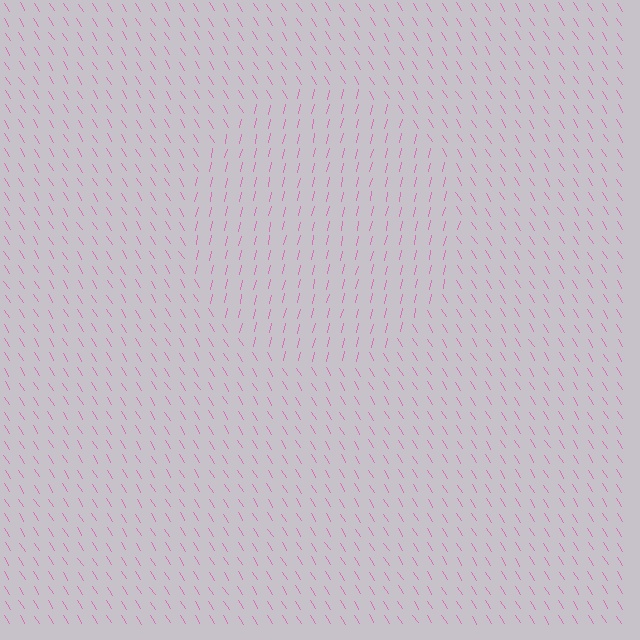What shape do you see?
I see a circle.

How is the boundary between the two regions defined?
The boundary is defined purely by a change in line orientation (approximately 45 degrees difference). All lines are the same color and thickness.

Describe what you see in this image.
The image is filled with small pink line segments. A circle region in the image has lines oriented differently from the surrounding lines, creating a visible texture boundary.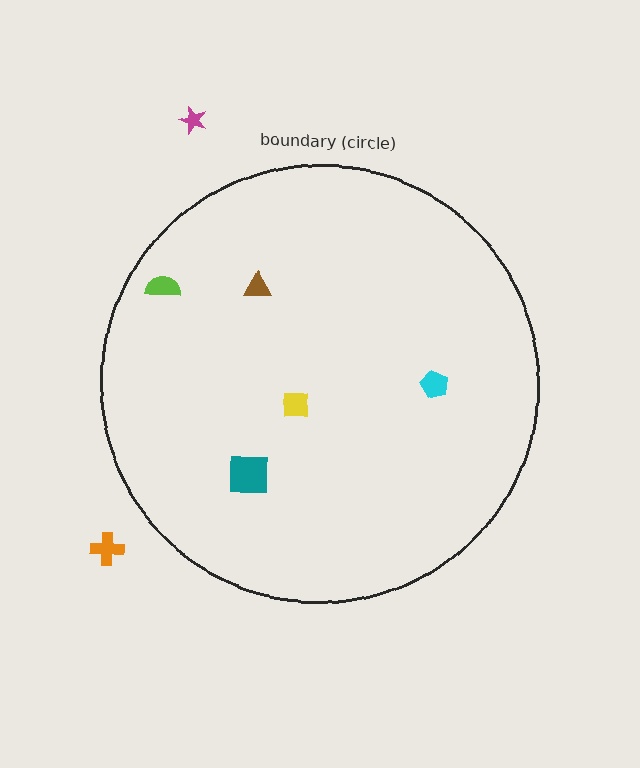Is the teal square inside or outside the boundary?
Inside.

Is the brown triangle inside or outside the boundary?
Inside.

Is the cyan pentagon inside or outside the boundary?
Inside.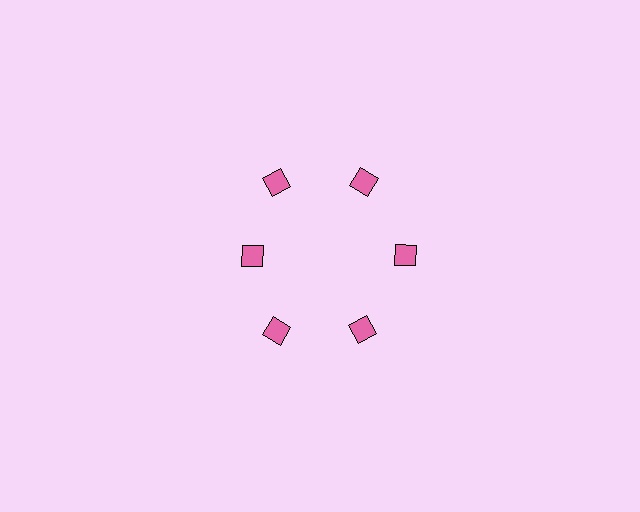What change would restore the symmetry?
The symmetry would be restored by moving it outward, back onto the ring so that all 6 squares sit at equal angles and equal distance from the center.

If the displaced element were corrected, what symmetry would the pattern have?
It would have 6-fold rotational symmetry — the pattern would map onto itself every 60 degrees.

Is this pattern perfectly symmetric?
No. The 6 pink squares are arranged in a ring, but one element near the 9 o'clock position is pulled inward toward the center, breaking the 6-fold rotational symmetry.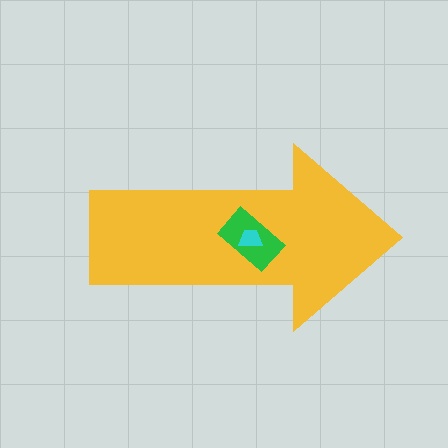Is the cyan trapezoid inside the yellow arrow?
Yes.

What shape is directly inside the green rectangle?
The cyan trapezoid.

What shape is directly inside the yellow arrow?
The green rectangle.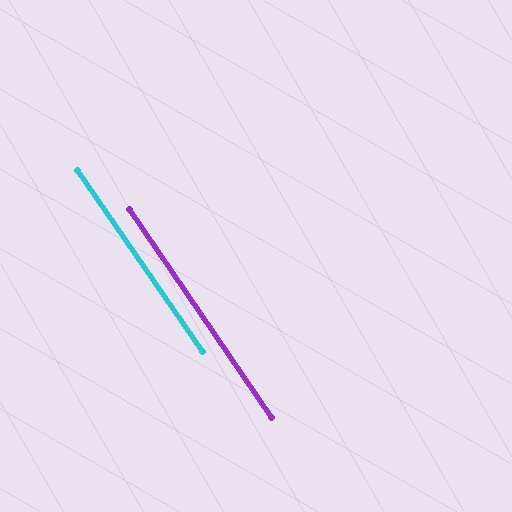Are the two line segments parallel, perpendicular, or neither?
Parallel — their directions differ by only 0.3°.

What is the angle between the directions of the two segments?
Approximately 0 degrees.